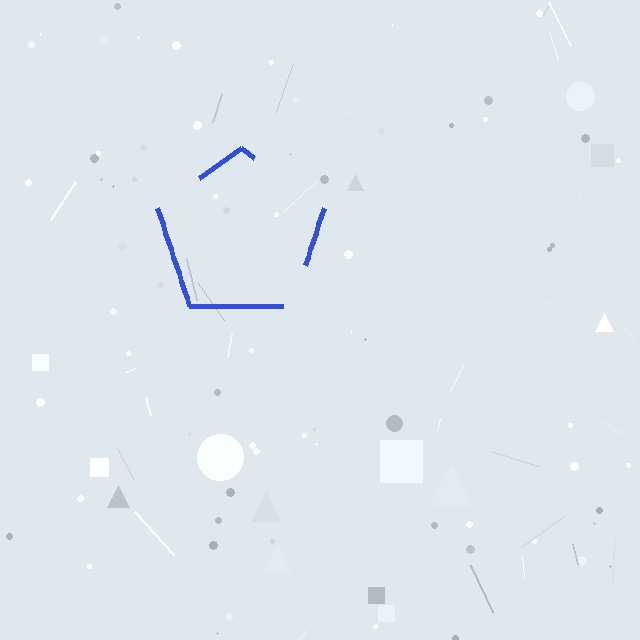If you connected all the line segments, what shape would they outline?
They would outline a pentagon.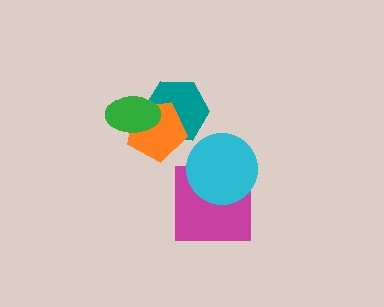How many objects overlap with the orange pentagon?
2 objects overlap with the orange pentagon.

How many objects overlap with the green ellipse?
2 objects overlap with the green ellipse.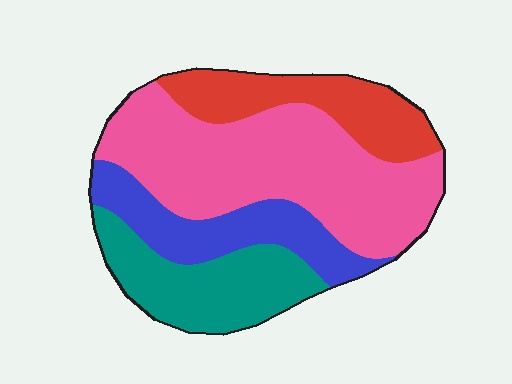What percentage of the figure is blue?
Blue takes up about one sixth (1/6) of the figure.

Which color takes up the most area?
Pink, at roughly 45%.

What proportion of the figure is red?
Red covers roughly 20% of the figure.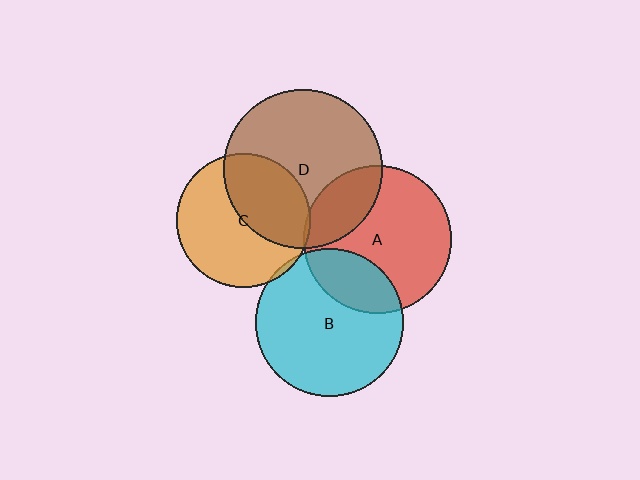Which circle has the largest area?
Circle D (brown).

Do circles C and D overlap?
Yes.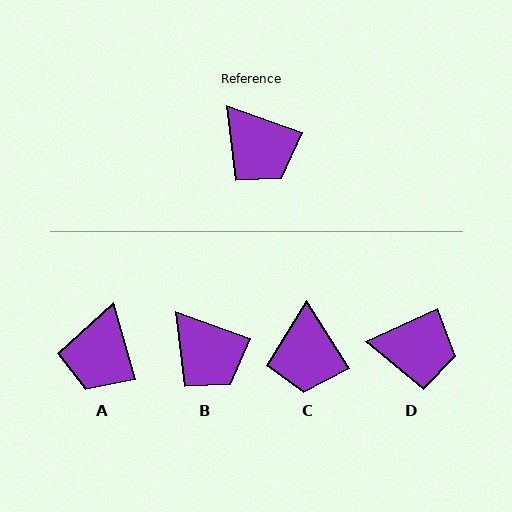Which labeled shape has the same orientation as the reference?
B.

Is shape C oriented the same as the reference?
No, it is off by about 38 degrees.